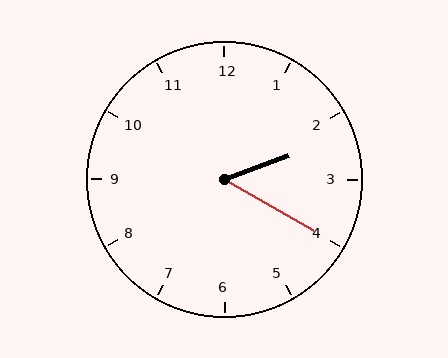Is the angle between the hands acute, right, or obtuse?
It is acute.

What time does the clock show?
2:20.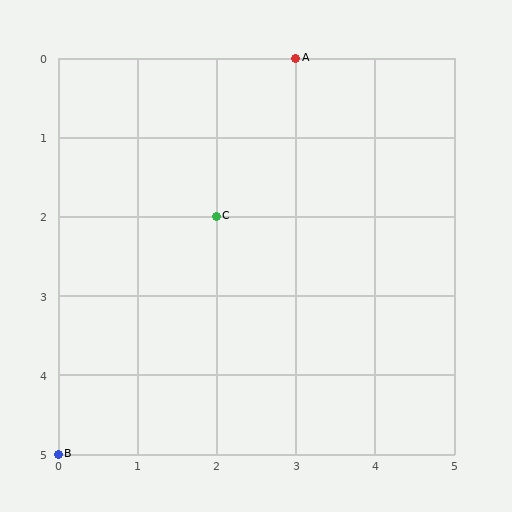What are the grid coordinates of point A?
Point A is at grid coordinates (3, 0).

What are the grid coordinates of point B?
Point B is at grid coordinates (0, 5).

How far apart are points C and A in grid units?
Points C and A are 1 column and 2 rows apart (about 2.2 grid units diagonally).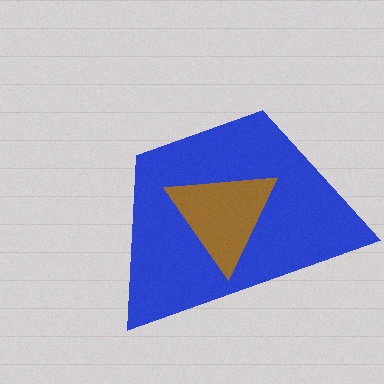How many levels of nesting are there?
2.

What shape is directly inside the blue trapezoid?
The brown triangle.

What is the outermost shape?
The blue trapezoid.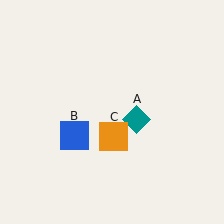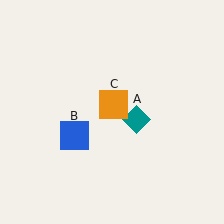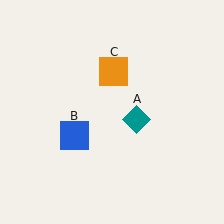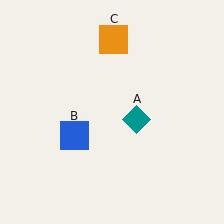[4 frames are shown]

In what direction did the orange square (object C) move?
The orange square (object C) moved up.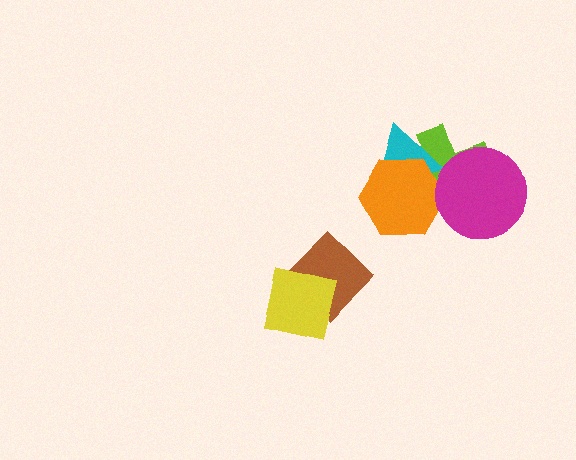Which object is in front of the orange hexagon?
The magenta circle is in front of the orange hexagon.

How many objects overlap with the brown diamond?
1 object overlaps with the brown diamond.